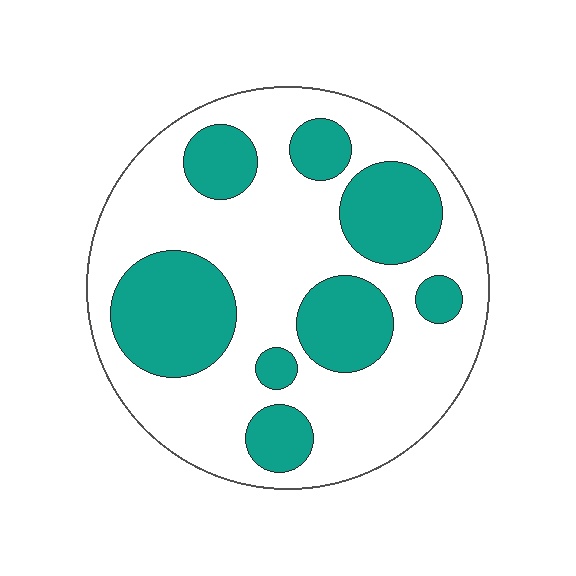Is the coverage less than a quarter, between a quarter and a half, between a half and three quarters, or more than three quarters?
Between a quarter and a half.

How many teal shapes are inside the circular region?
8.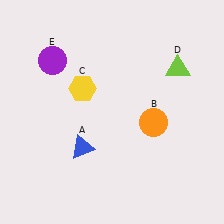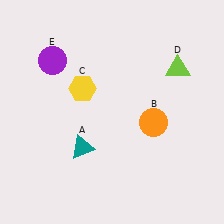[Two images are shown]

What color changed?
The triangle (A) changed from blue in Image 1 to teal in Image 2.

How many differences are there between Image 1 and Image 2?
There is 1 difference between the two images.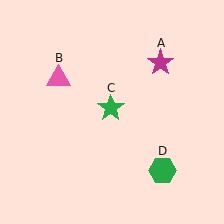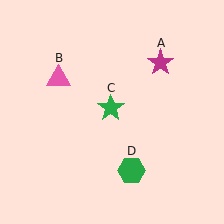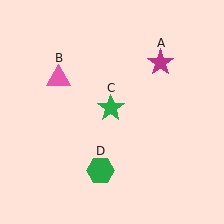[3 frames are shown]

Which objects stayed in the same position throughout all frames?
Magenta star (object A) and pink triangle (object B) and green star (object C) remained stationary.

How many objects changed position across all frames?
1 object changed position: green hexagon (object D).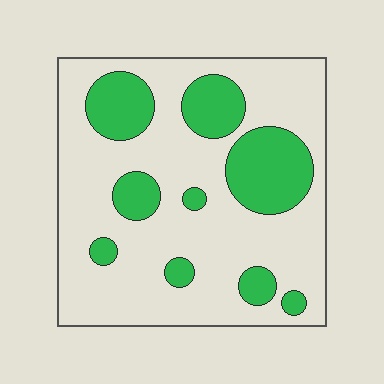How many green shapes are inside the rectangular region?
9.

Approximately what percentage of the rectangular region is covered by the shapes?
Approximately 25%.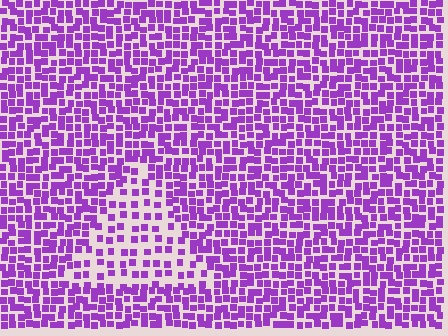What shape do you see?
I see a triangle.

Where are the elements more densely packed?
The elements are more densely packed outside the triangle boundary.